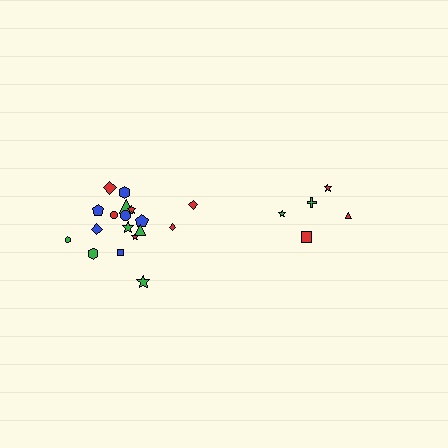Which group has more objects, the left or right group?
The left group.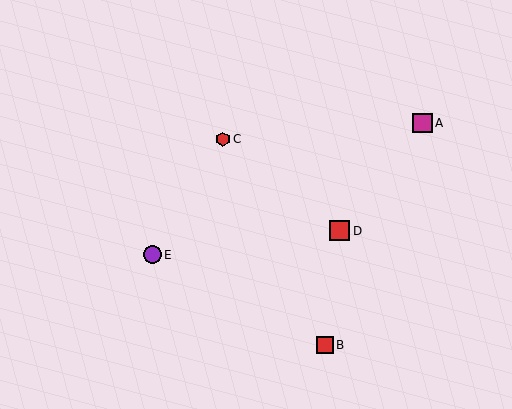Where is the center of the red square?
The center of the red square is at (325, 345).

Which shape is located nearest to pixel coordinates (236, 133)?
The red hexagon (labeled C) at (223, 139) is nearest to that location.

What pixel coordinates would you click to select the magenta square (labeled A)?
Click at (422, 123) to select the magenta square A.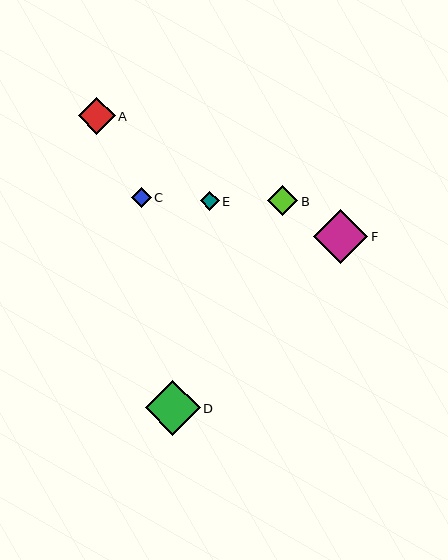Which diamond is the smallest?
Diamond E is the smallest with a size of approximately 19 pixels.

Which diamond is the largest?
Diamond D is the largest with a size of approximately 55 pixels.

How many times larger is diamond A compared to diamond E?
Diamond A is approximately 2.0 times the size of diamond E.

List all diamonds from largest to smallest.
From largest to smallest: D, F, A, B, C, E.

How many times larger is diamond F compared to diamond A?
Diamond F is approximately 1.5 times the size of diamond A.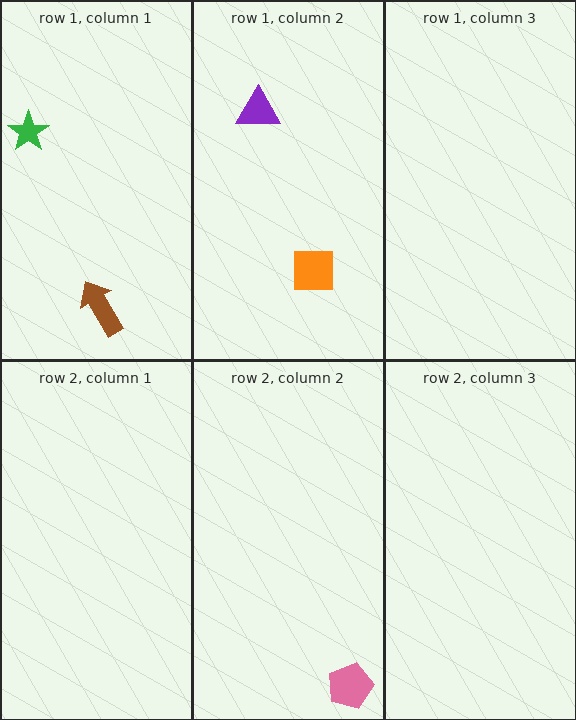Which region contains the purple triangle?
The row 1, column 2 region.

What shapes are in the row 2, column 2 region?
The pink pentagon.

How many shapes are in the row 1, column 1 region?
2.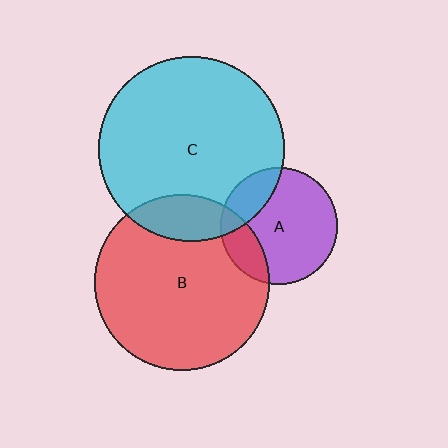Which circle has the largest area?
Circle C (cyan).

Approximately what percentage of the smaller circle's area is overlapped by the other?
Approximately 20%.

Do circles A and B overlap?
Yes.